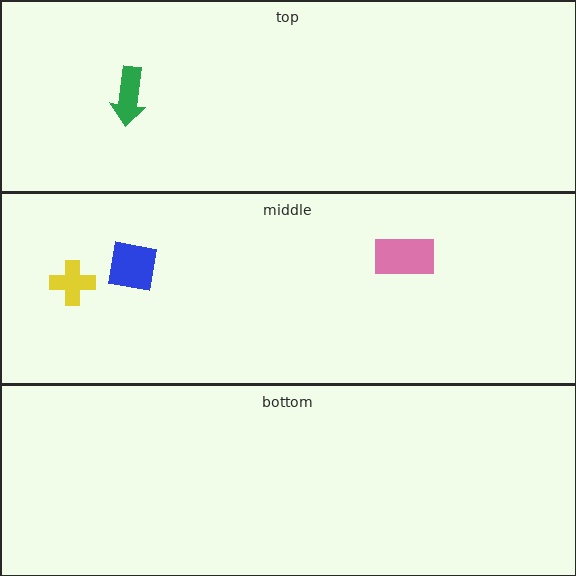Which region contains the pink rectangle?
The middle region.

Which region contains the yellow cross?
The middle region.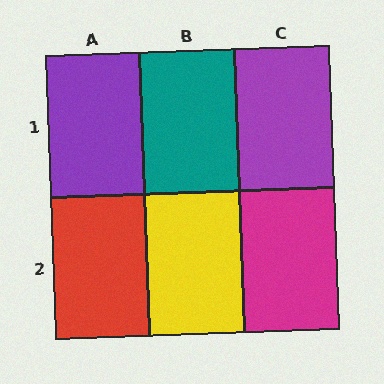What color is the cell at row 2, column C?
Magenta.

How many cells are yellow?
1 cell is yellow.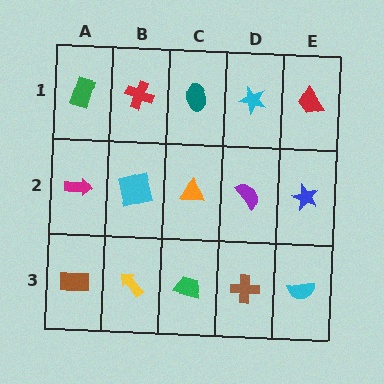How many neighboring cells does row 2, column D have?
4.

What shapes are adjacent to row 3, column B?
A cyan square (row 2, column B), a brown rectangle (row 3, column A), a green trapezoid (row 3, column C).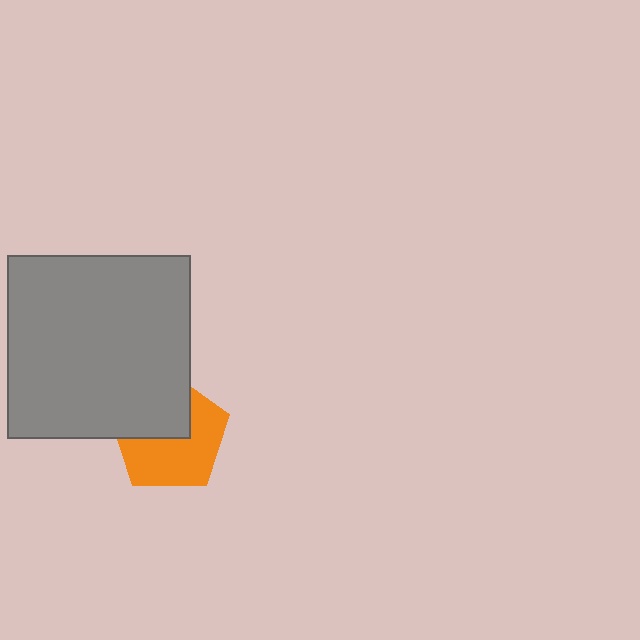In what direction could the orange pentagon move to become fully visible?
The orange pentagon could move toward the lower-right. That would shift it out from behind the gray square entirely.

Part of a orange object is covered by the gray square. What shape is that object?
It is a pentagon.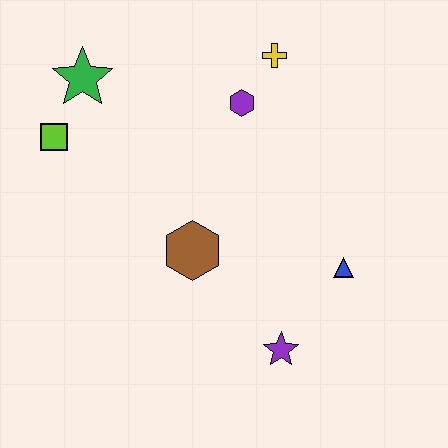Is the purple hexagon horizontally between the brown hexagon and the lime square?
No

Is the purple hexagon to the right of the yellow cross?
No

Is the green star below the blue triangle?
No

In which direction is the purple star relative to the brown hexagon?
The purple star is below the brown hexagon.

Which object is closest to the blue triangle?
The purple star is closest to the blue triangle.